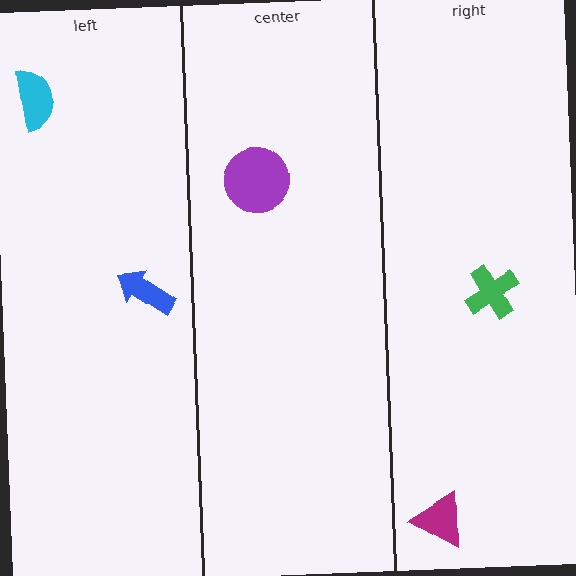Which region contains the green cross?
The right region.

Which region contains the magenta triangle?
The right region.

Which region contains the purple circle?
The center region.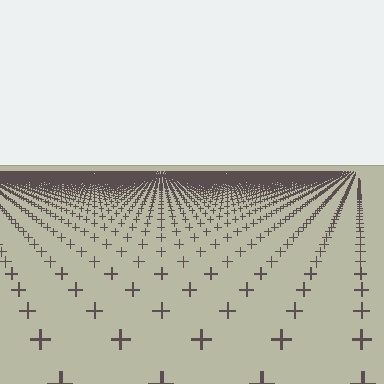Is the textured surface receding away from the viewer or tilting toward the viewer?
The surface is receding away from the viewer. Texture elements get smaller and denser toward the top.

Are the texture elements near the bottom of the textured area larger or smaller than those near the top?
Larger. Near the bottom, elements are closer to the viewer and appear at a bigger on-screen size.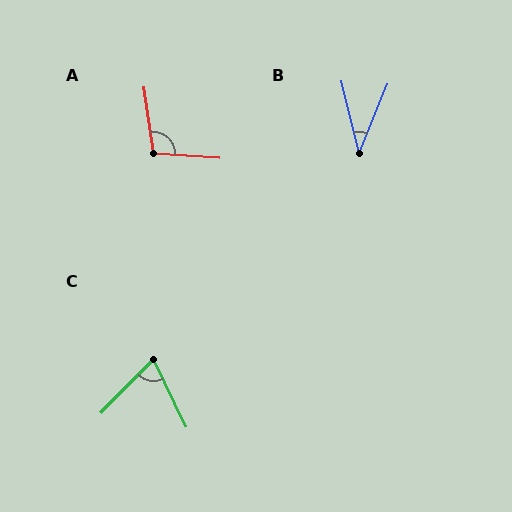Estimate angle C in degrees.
Approximately 70 degrees.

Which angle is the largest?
A, at approximately 102 degrees.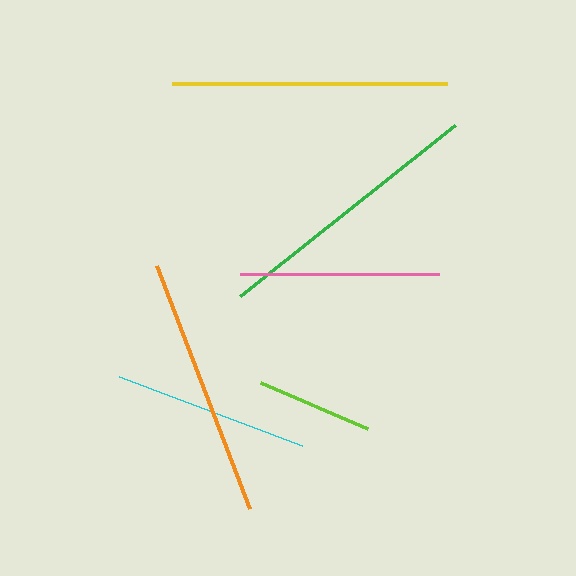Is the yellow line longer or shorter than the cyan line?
The yellow line is longer than the cyan line.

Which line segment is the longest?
The green line is the longest at approximately 275 pixels.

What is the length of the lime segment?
The lime segment is approximately 116 pixels long.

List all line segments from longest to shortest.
From longest to shortest: green, yellow, orange, pink, cyan, lime.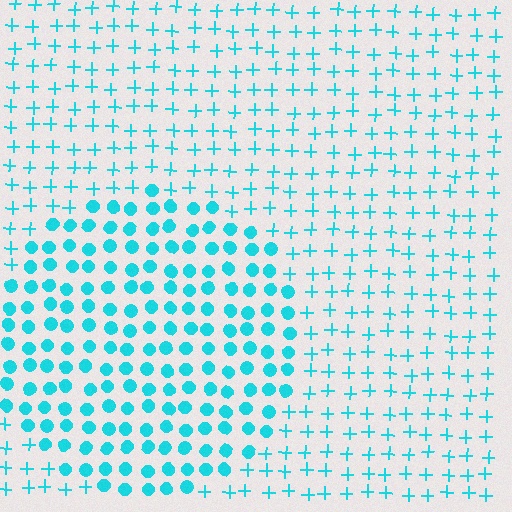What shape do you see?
I see a circle.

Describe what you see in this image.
The image is filled with small cyan elements arranged in a uniform grid. A circle-shaped region contains circles, while the surrounding area contains plus signs. The boundary is defined purely by the change in element shape.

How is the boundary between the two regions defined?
The boundary is defined by a change in element shape: circles inside vs. plus signs outside. All elements share the same color and spacing.